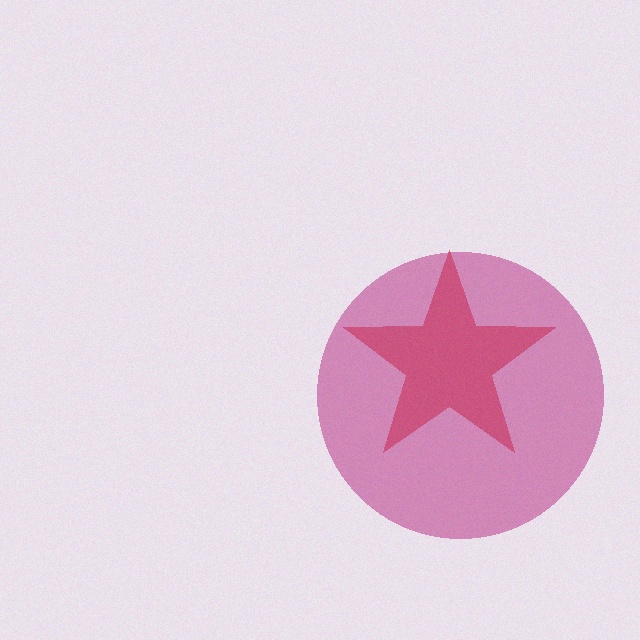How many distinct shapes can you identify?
There are 2 distinct shapes: a red star, a magenta circle.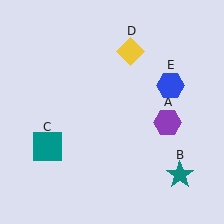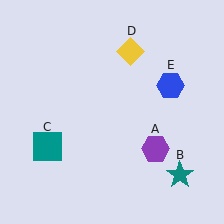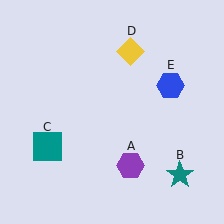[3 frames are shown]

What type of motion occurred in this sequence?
The purple hexagon (object A) rotated clockwise around the center of the scene.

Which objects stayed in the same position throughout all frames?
Teal star (object B) and teal square (object C) and yellow diamond (object D) and blue hexagon (object E) remained stationary.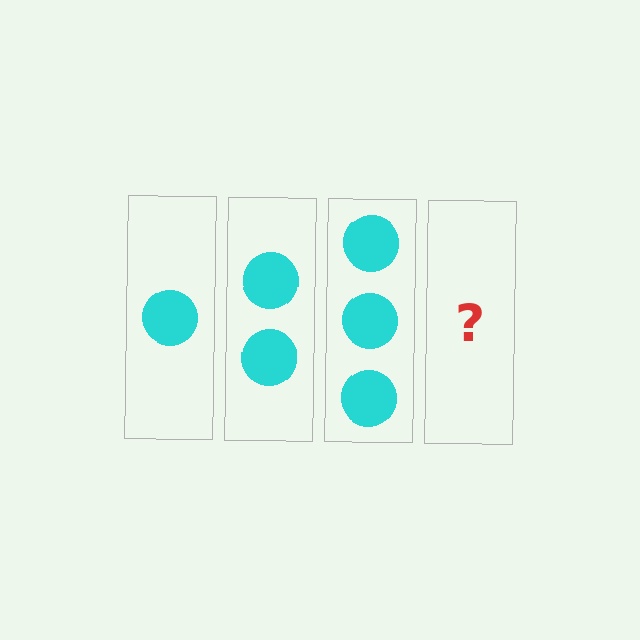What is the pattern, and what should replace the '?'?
The pattern is that each step adds one more circle. The '?' should be 4 circles.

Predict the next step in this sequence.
The next step is 4 circles.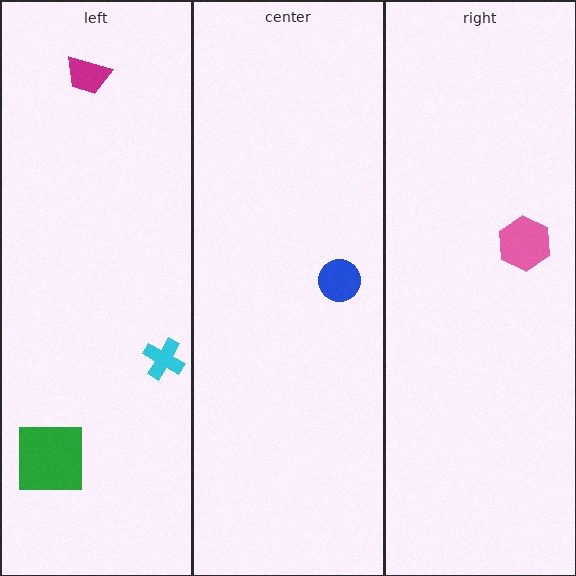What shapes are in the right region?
The pink hexagon.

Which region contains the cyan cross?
The left region.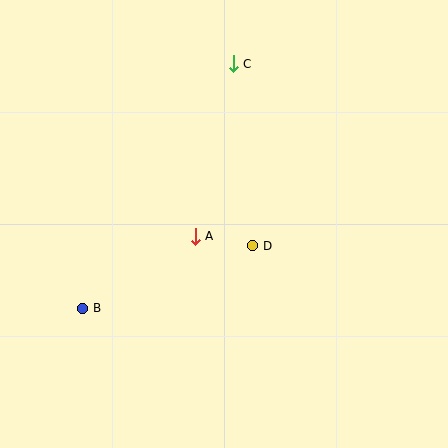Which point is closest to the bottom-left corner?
Point B is closest to the bottom-left corner.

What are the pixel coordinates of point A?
Point A is at (195, 236).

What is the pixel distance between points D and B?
The distance between D and B is 181 pixels.